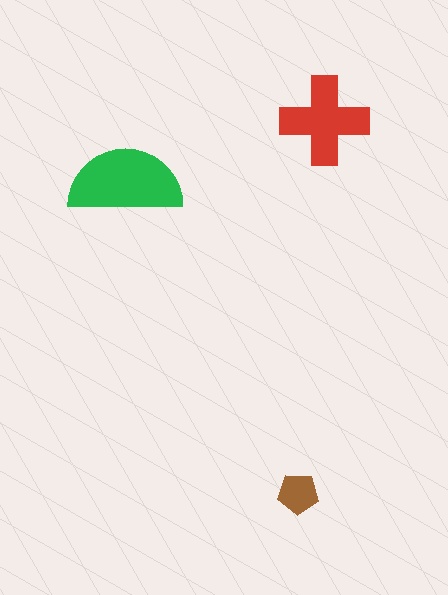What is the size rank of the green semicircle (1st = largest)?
1st.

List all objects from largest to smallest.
The green semicircle, the red cross, the brown pentagon.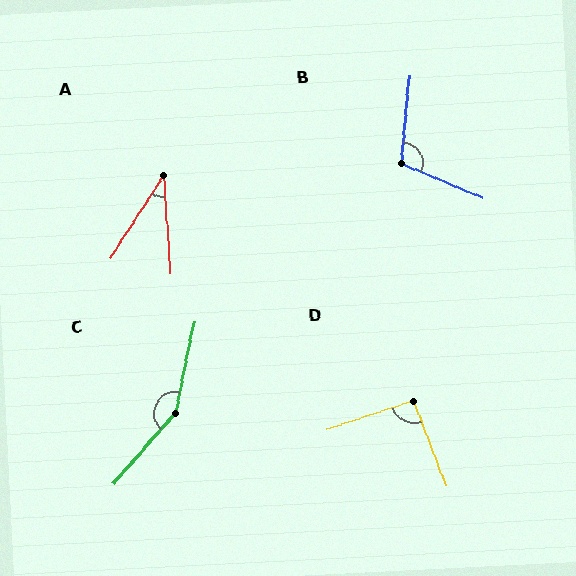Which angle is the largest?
C, at approximately 150 degrees.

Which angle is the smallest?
A, at approximately 36 degrees.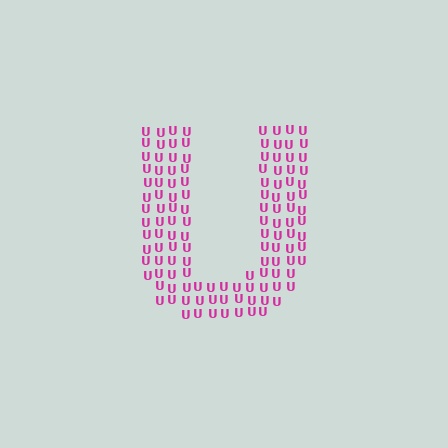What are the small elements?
The small elements are letter U's.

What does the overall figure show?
The overall figure shows the letter U.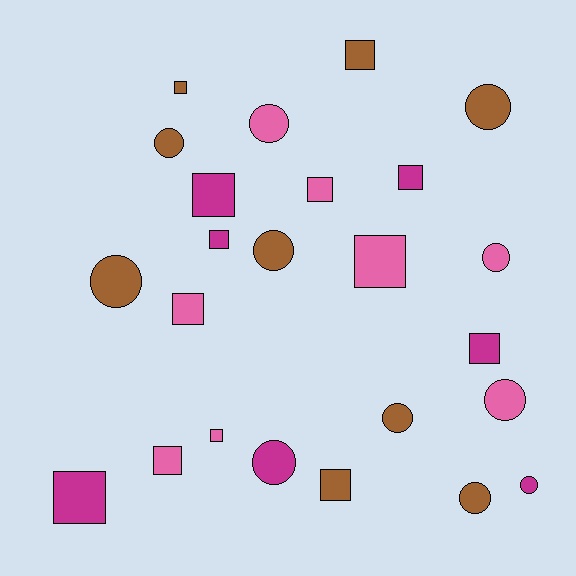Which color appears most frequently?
Brown, with 9 objects.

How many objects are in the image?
There are 24 objects.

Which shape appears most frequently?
Square, with 13 objects.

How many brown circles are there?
There are 6 brown circles.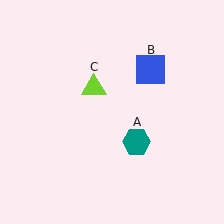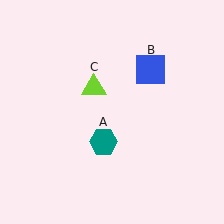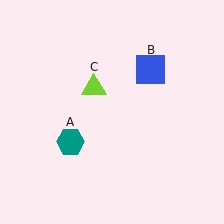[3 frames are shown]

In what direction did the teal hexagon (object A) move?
The teal hexagon (object A) moved left.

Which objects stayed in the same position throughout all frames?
Blue square (object B) and lime triangle (object C) remained stationary.